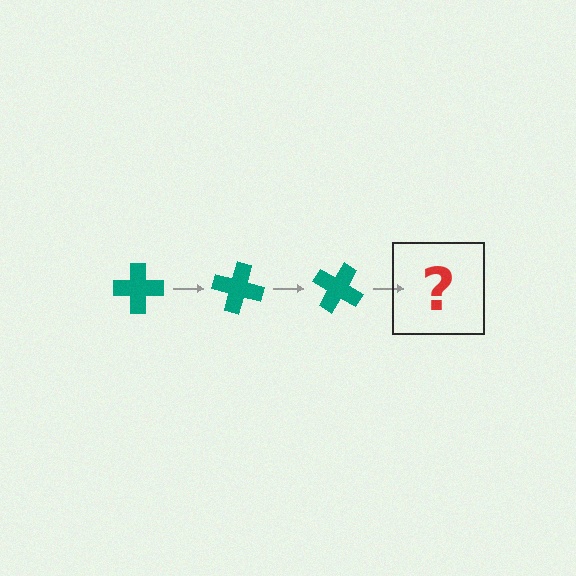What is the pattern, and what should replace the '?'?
The pattern is that the cross rotates 15 degrees each step. The '?' should be a teal cross rotated 45 degrees.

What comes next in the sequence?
The next element should be a teal cross rotated 45 degrees.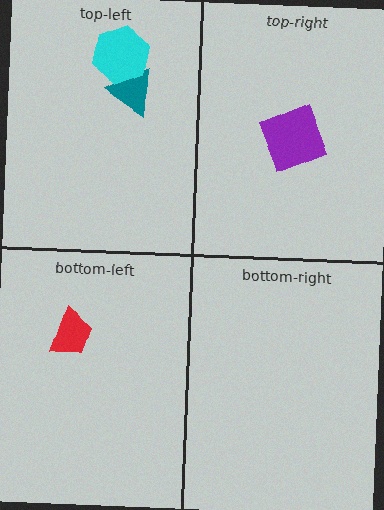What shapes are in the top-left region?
The teal triangle, the cyan hexagon.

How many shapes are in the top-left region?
2.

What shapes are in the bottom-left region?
The red trapezoid.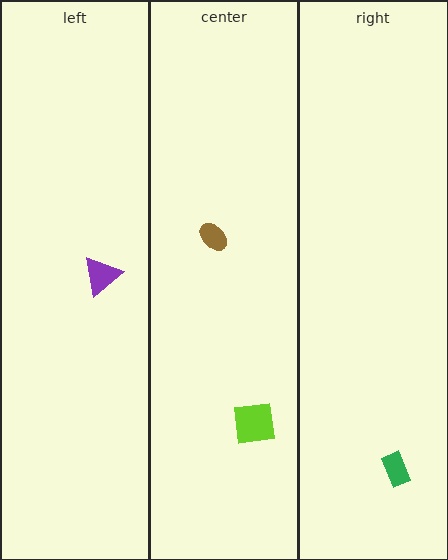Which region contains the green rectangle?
The right region.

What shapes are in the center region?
The brown ellipse, the lime square.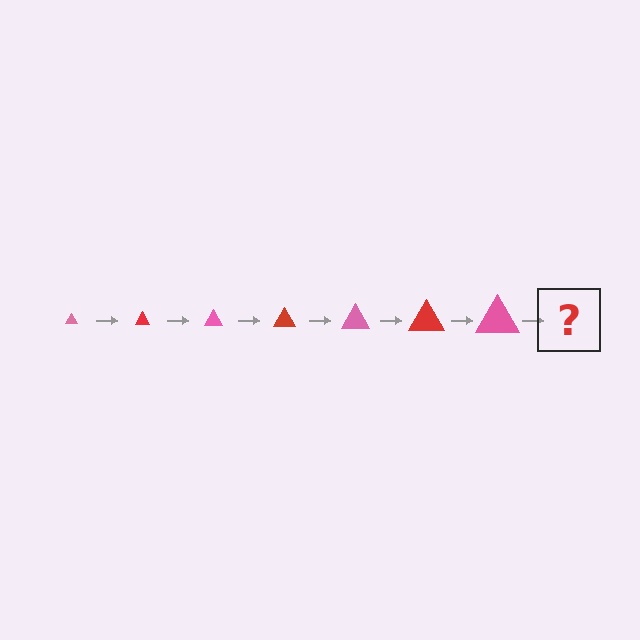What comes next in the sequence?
The next element should be a red triangle, larger than the previous one.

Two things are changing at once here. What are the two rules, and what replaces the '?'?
The two rules are that the triangle grows larger each step and the color cycles through pink and red. The '?' should be a red triangle, larger than the previous one.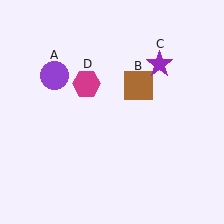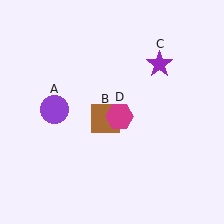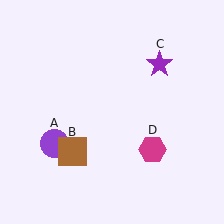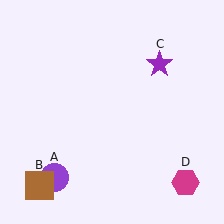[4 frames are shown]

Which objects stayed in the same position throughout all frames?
Purple star (object C) remained stationary.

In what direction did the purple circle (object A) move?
The purple circle (object A) moved down.